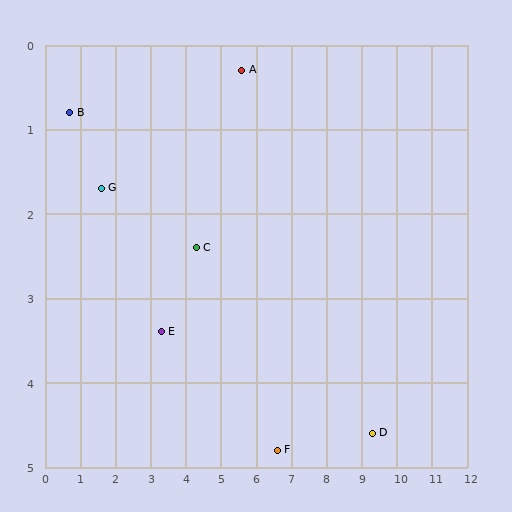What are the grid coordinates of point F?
Point F is at approximately (6.6, 4.8).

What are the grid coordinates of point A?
Point A is at approximately (5.6, 0.3).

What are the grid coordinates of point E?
Point E is at approximately (3.3, 3.4).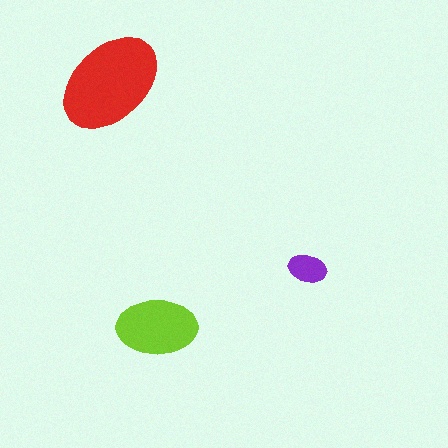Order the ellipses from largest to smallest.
the red one, the lime one, the purple one.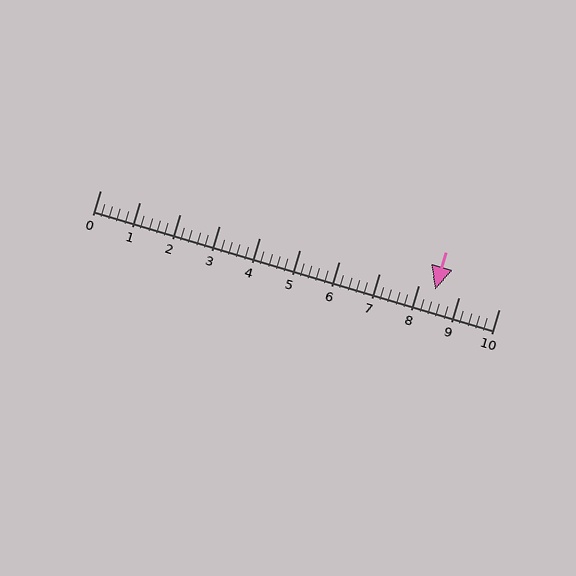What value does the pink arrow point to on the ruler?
The pink arrow points to approximately 8.4.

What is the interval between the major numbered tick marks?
The major tick marks are spaced 1 units apart.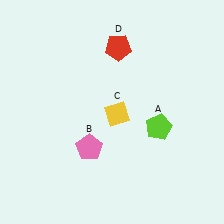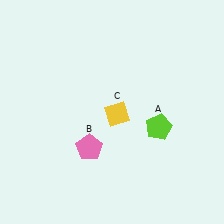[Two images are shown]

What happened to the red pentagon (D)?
The red pentagon (D) was removed in Image 2. It was in the top-right area of Image 1.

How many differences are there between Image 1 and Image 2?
There is 1 difference between the two images.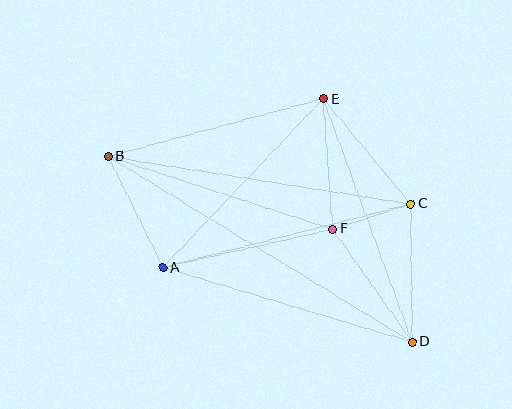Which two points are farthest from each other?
Points B and D are farthest from each other.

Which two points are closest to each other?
Points C and F are closest to each other.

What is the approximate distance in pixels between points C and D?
The distance between C and D is approximately 138 pixels.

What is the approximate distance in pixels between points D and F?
The distance between D and F is approximately 138 pixels.